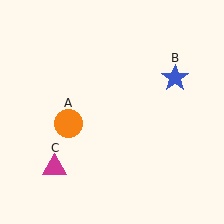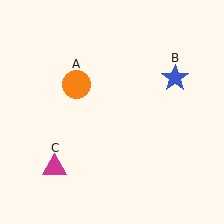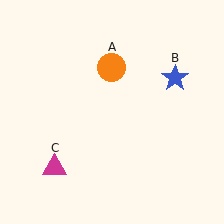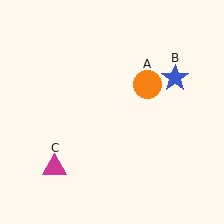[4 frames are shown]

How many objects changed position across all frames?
1 object changed position: orange circle (object A).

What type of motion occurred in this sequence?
The orange circle (object A) rotated clockwise around the center of the scene.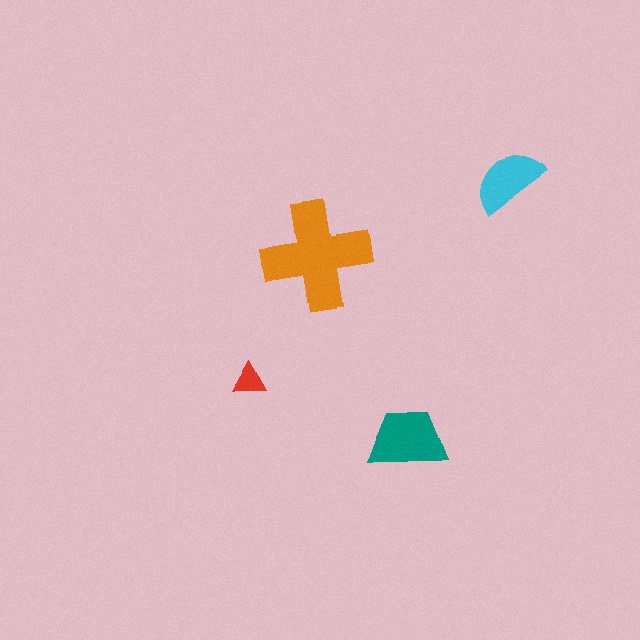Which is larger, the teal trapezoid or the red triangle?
The teal trapezoid.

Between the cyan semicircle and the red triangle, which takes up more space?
The cyan semicircle.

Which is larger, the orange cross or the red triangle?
The orange cross.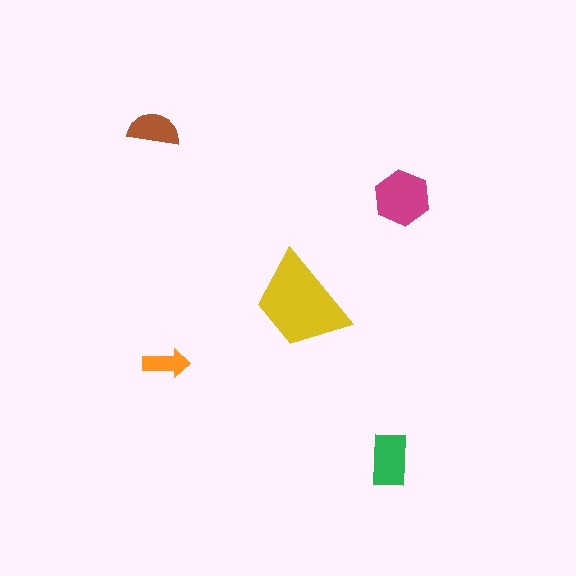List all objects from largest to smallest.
The yellow trapezoid, the magenta hexagon, the green rectangle, the brown semicircle, the orange arrow.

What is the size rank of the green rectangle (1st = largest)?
3rd.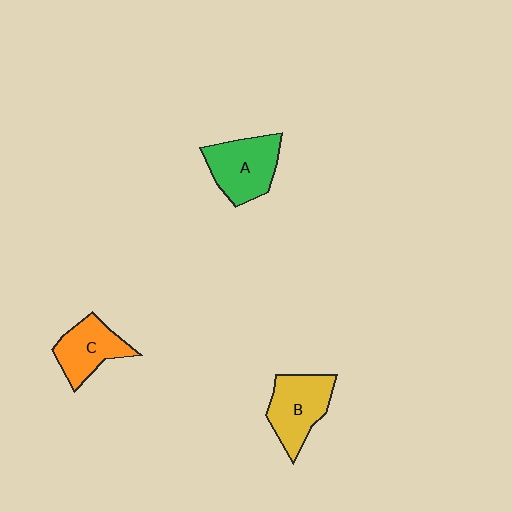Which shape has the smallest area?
Shape C (orange).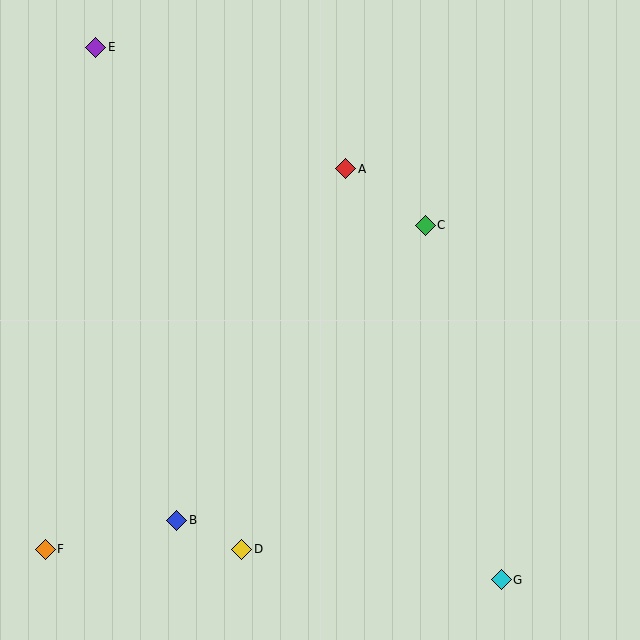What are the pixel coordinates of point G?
Point G is at (501, 580).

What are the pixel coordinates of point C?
Point C is at (425, 225).